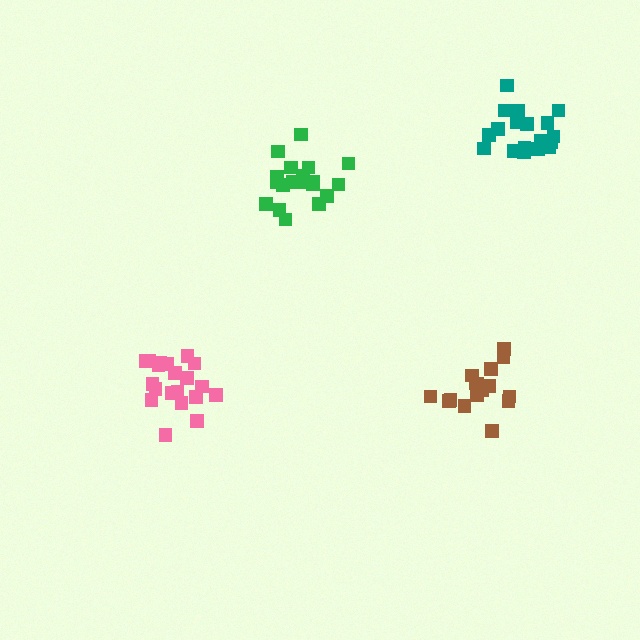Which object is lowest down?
The brown cluster is bottommost.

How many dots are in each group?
Group 1: 20 dots, Group 2: 16 dots, Group 3: 19 dots, Group 4: 20 dots (75 total).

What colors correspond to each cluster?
The clusters are colored: pink, brown, green, teal.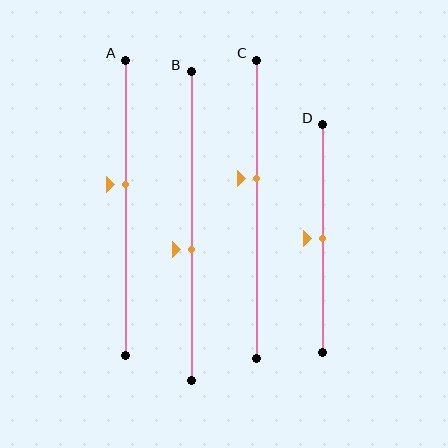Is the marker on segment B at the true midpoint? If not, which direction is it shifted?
No, the marker on segment B is shifted downward by about 8% of the segment length.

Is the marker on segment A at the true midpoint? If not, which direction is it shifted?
No, the marker on segment A is shifted upward by about 8% of the segment length.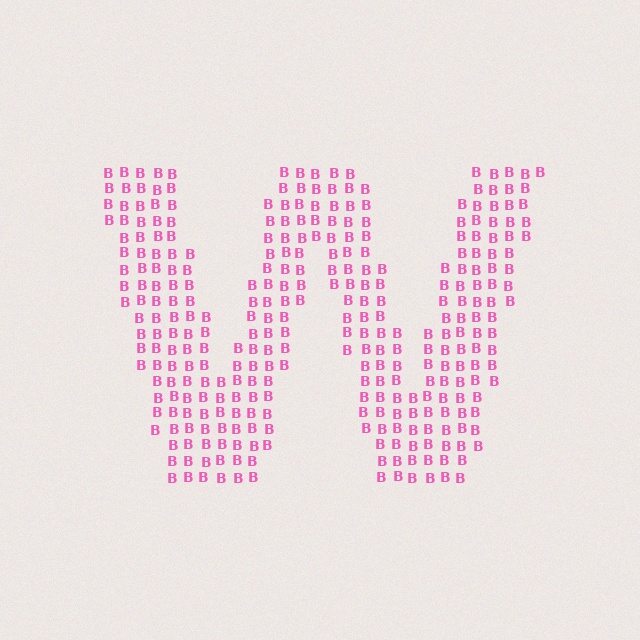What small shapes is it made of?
It is made of small letter B's.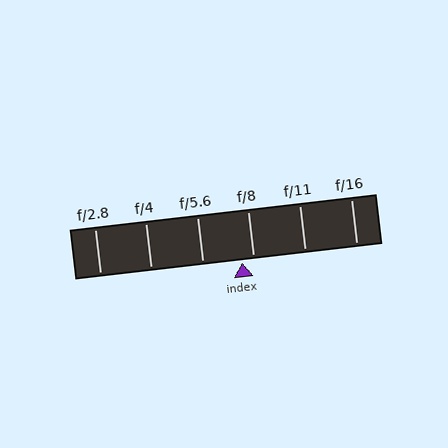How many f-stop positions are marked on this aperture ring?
There are 6 f-stop positions marked.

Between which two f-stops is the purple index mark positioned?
The index mark is between f/5.6 and f/8.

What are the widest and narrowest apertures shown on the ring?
The widest aperture shown is f/2.8 and the narrowest is f/16.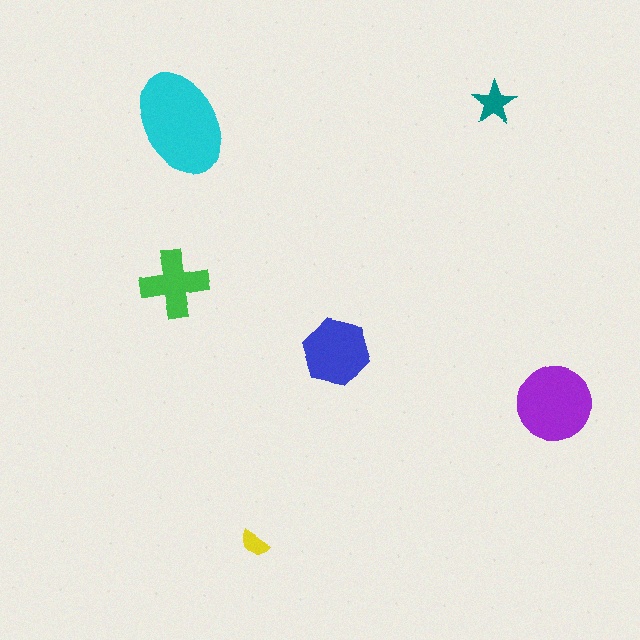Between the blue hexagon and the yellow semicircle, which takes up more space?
The blue hexagon.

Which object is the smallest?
The yellow semicircle.